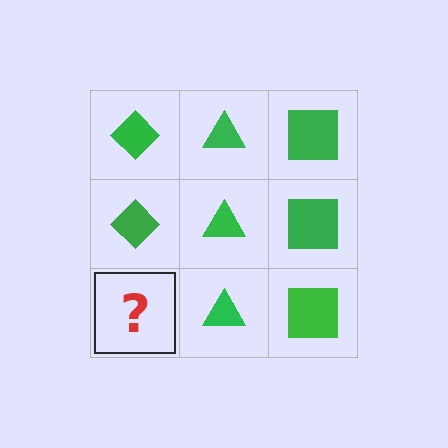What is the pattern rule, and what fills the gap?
The rule is that each column has a consistent shape. The gap should be filled with a green diamond.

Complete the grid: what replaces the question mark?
The question mark should be replaced with a green diamond.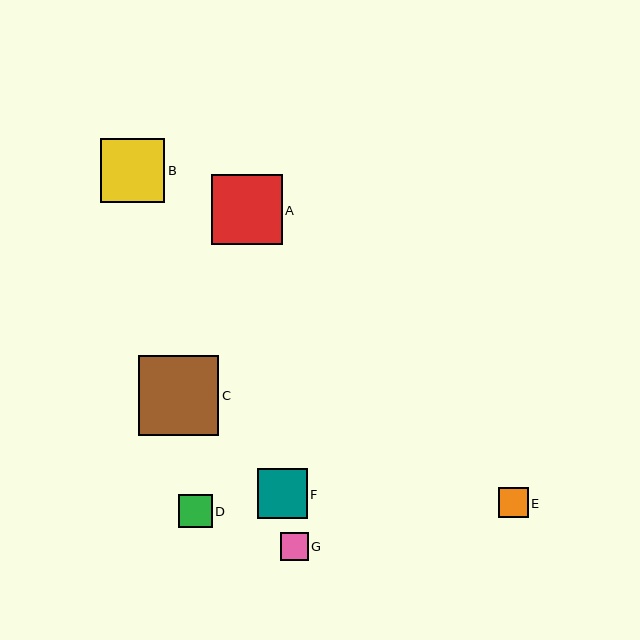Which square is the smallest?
Square G is the smallest with a size of approximately 28 pixels.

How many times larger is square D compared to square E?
Square D is approximately 1.1 times the size of square E.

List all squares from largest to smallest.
From largest to smallest: C, A, B, F, D, E, G.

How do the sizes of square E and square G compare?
Square E and square G are approximately the same size.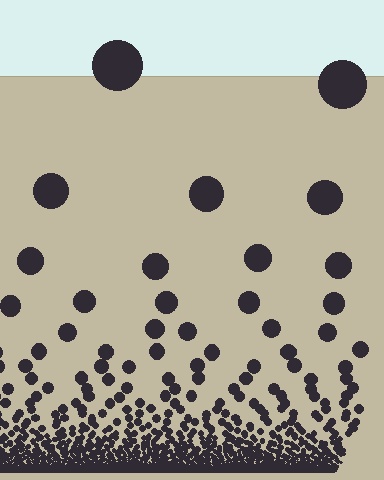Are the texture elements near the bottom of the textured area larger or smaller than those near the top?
Smaller. The gradient is inverted — elements near the bottom are smaller and denser.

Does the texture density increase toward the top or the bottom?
Density increases toward the bottom.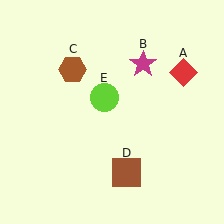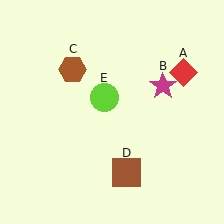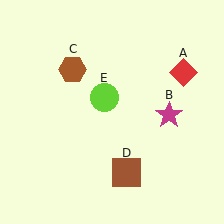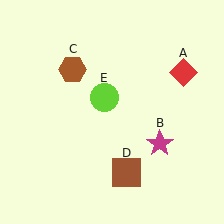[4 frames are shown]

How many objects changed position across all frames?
1 object changed position: magenta star (object B).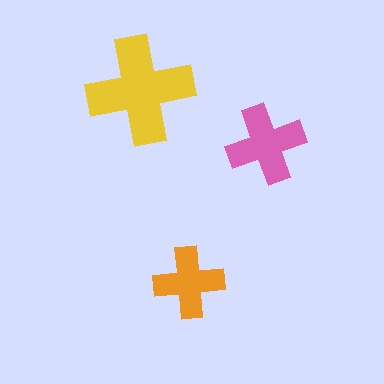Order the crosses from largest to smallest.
the yellow one, the pink one, the orange one.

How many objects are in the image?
There are 3 objects in the image.